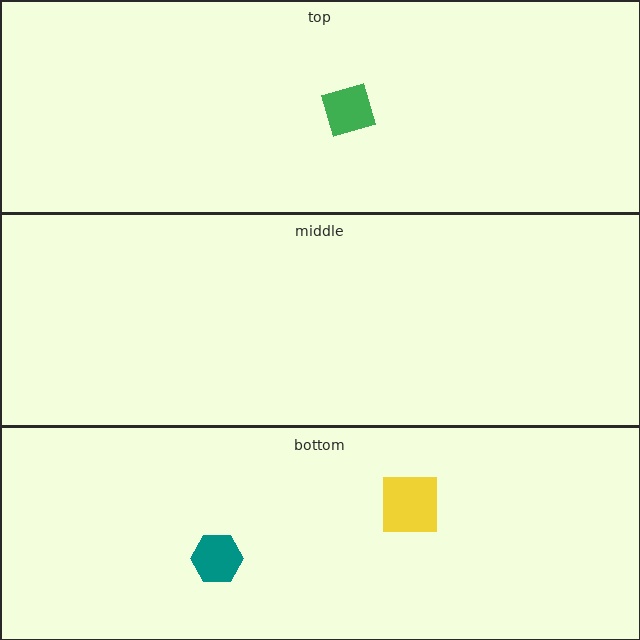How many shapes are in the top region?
1.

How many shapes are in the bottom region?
2.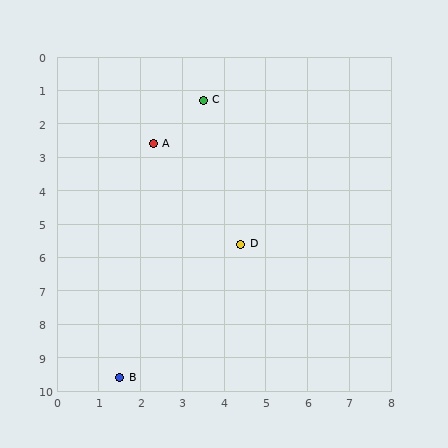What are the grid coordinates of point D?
Point D is at approximately (4.4, 5.6).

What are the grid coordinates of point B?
Point B is at approximately (1.5, 9.6).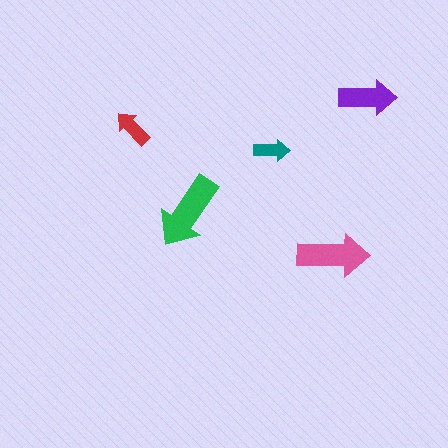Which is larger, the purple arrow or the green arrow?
The green one.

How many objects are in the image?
There are 5 objects in the image.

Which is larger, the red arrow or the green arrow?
The green one.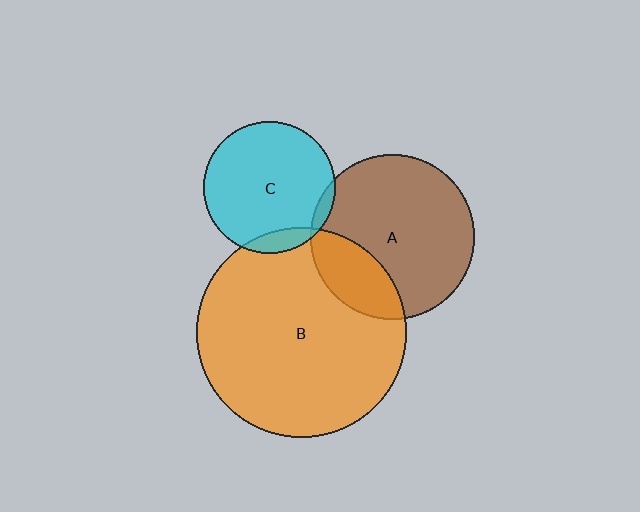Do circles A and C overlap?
Yes.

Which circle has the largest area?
Circle B (orange).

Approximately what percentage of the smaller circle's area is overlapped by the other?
Approximately 5%.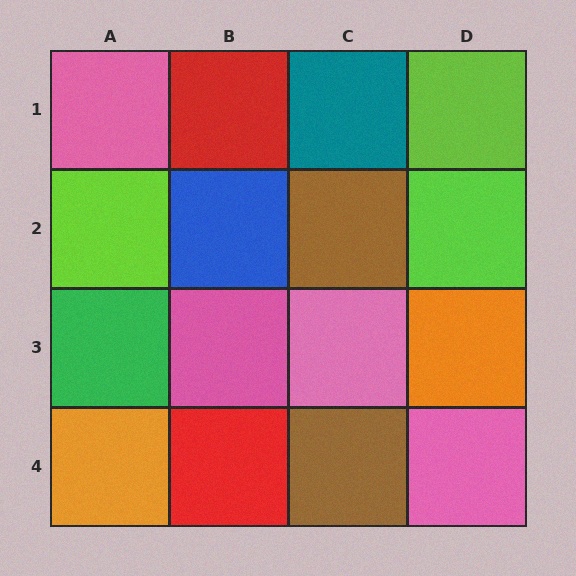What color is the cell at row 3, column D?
Orange.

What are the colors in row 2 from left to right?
Lime, blue, brown, lime.